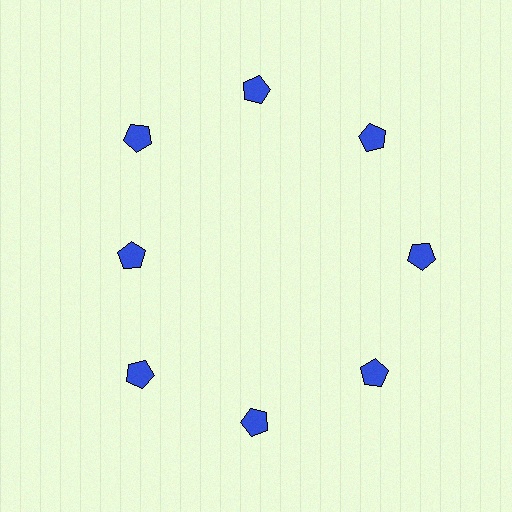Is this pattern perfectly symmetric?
No. The 8 blue pentagons are arranged in a ring, but one element near the 9 o'clock position is pulled inward toward the center, breaking the 8-fold rotational symmetry.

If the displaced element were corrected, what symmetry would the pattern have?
It would have 8-fold rotational symmetry — the pattern would map onto itself every 45 degrees.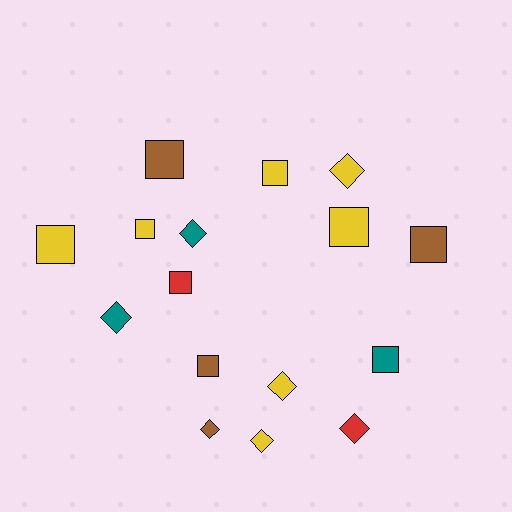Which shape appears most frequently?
Square, with 9 objects.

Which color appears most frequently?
Yellow, with 7 objects.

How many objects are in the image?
There are 16 objects.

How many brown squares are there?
There are 3 brown squares.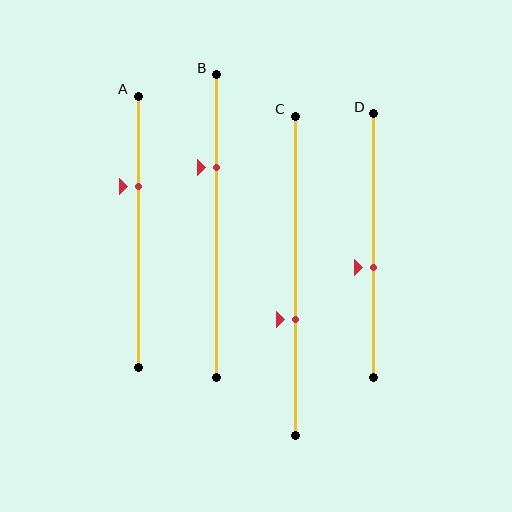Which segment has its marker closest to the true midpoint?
Segment D has its marker closest to the true midpoint.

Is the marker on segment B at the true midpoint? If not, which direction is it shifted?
No, the marker on segment B is shifted upward by about 19% of the segment length.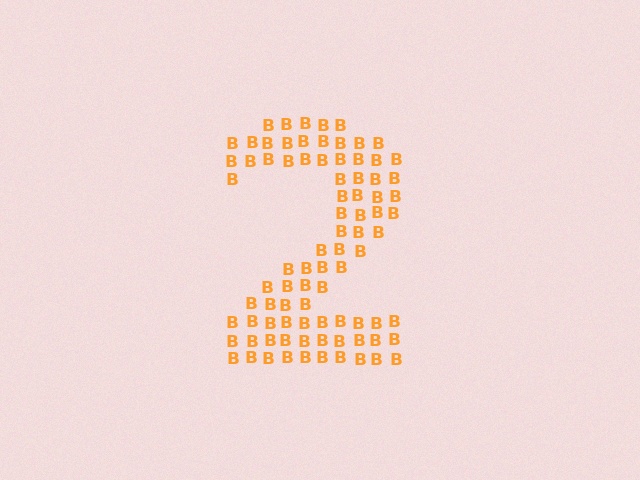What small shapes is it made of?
It is made of small letter B's.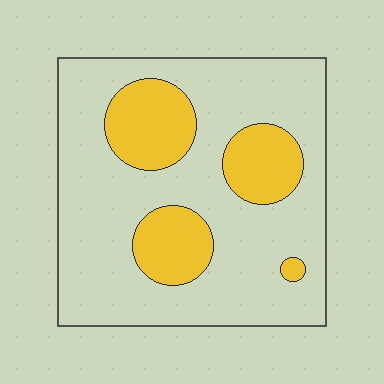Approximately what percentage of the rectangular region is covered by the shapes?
Approximately 25%.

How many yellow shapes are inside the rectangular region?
4.